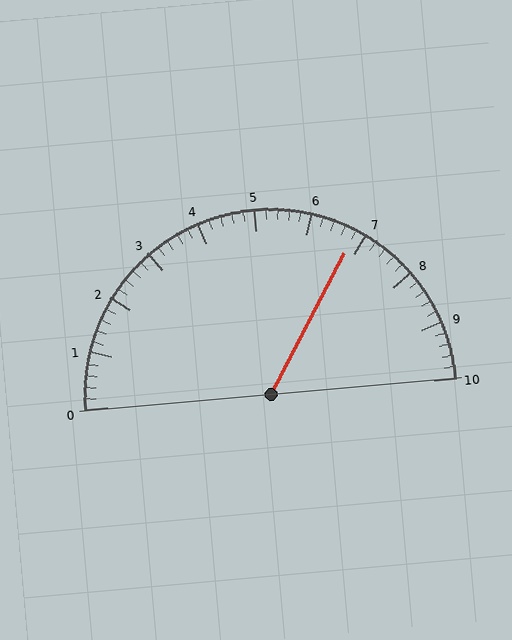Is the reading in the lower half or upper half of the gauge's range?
The reading is in the upper half of the range (0 to 10).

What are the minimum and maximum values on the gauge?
The gauge ranges from 0 to 10.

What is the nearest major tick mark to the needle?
The nearest major tick mark is 7.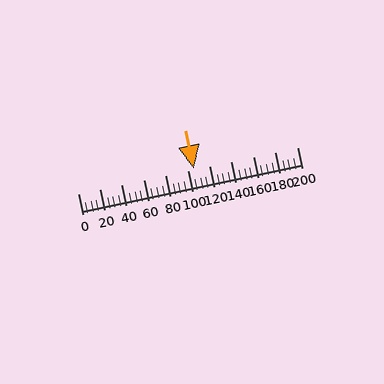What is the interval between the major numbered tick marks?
The major tick marks are spaced 20 units apart.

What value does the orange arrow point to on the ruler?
The orange arrow points to approximately 106.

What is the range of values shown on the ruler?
The ruler shows values from 0 to 200.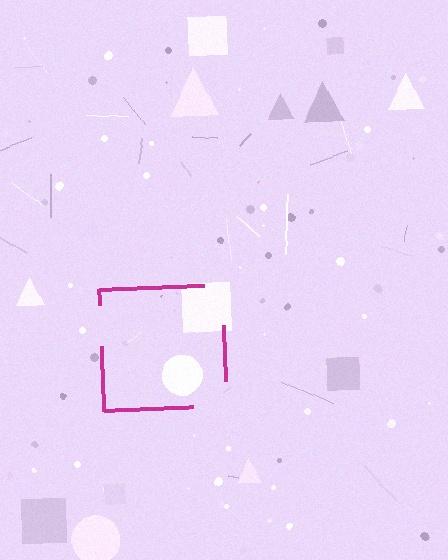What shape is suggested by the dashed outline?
The dashed outline suggests a square.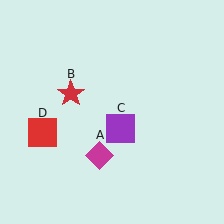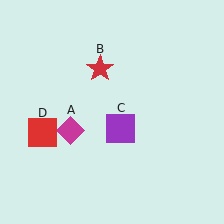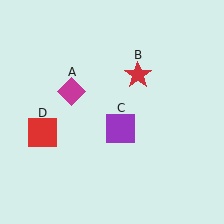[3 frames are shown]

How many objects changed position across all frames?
2 objects changed position: magenta diamond (object A), red star (object B).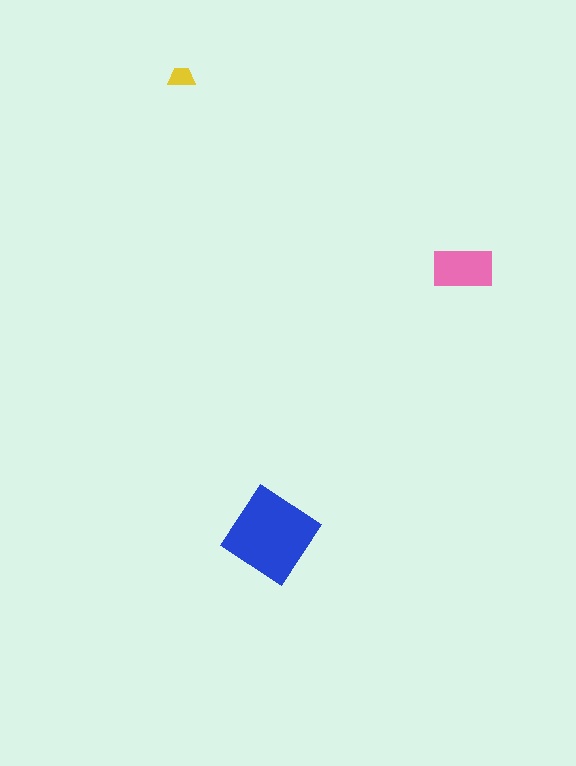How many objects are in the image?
There are 3 objects in the image.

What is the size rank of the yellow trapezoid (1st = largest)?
3rd.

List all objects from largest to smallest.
The blue diamond, the pink rectangle, the yellow trapezoid.